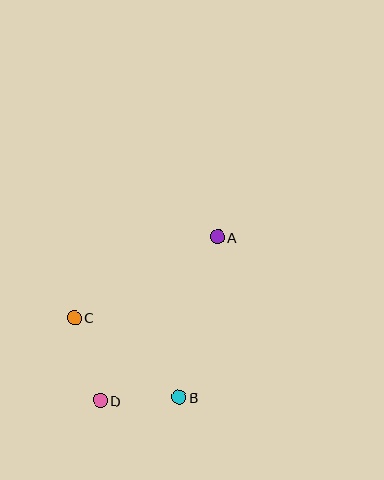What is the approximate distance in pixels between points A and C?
The distance between A and C is approximately 164 pixels.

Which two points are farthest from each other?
Points A and D are farthest from each other.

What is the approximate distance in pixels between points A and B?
The distance between A and B is approximately 165 pixels.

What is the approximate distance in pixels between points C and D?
The distance between C and D is approximately 87 pixels.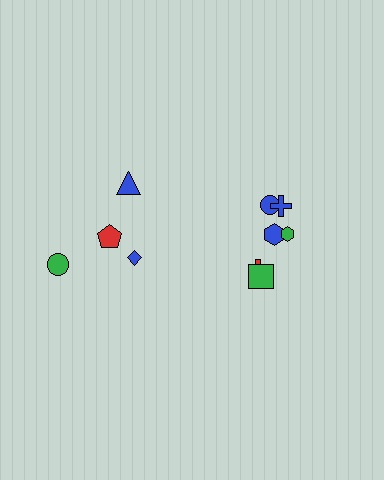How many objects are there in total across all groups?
There are 10 objects.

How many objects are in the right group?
There are 6 objects.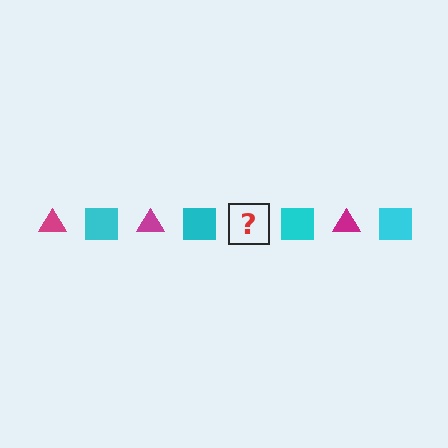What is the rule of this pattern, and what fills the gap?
The rule is that the pattern alternates between magenta triangle and cyan square. The gap should be filled with a magenta triangle.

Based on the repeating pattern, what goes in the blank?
The blank should be a magenta triangle.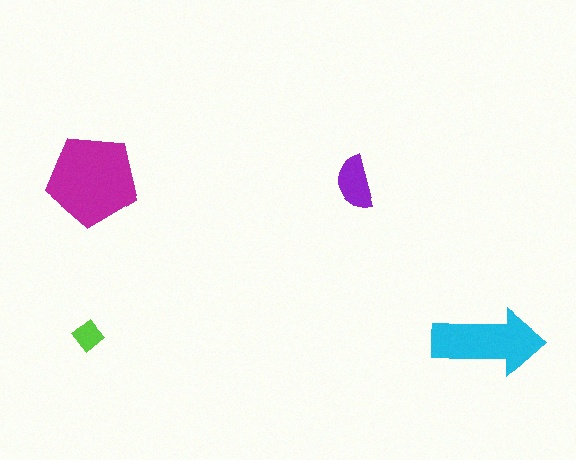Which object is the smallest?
The lime diamond.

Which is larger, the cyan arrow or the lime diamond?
The cyan arrow.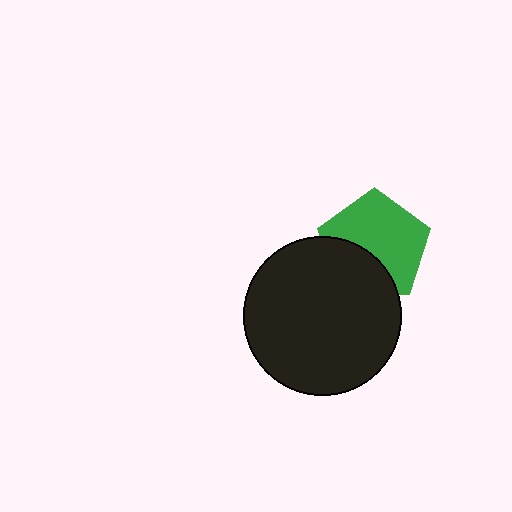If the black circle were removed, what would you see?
You would see the complete green pentagon.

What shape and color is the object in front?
The object in front is a black circle.